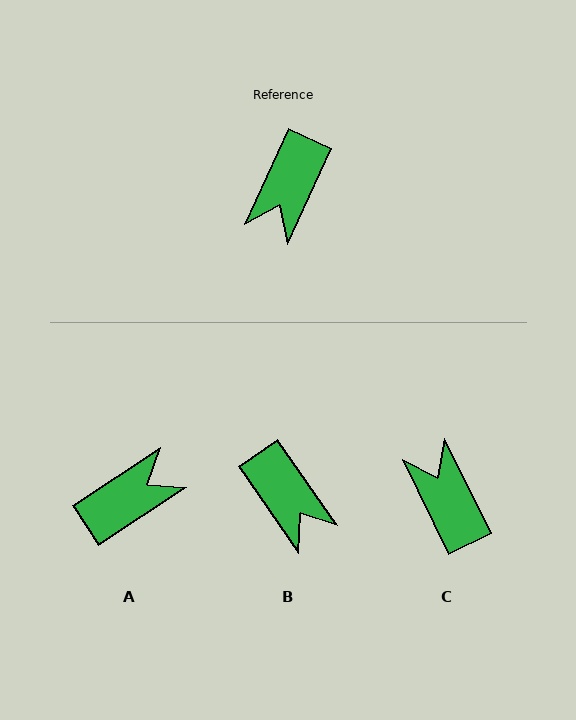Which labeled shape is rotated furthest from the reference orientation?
A, about 147 degrees away.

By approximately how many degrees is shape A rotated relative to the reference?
Approximately 147 degrees counter-clockwise.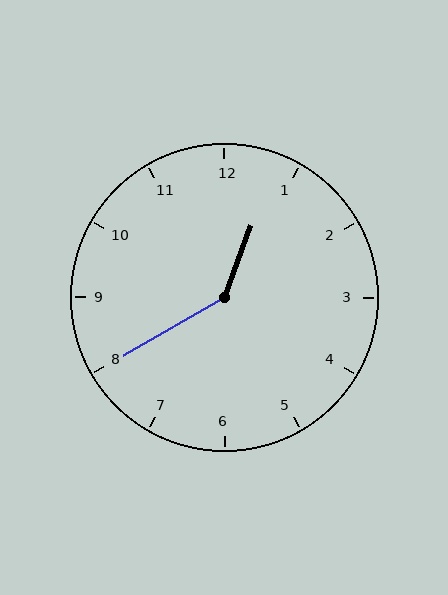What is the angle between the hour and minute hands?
Approximately 140 degrees.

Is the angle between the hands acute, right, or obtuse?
It is obtuse.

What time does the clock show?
12:40.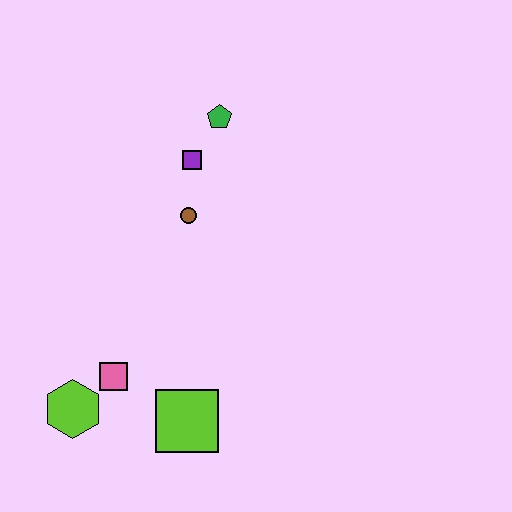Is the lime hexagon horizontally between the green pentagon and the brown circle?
No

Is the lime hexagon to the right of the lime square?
No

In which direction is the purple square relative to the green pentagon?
The purple square is below the green pentagon.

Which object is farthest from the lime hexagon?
The green pentagon is farthest from the lime hexagon.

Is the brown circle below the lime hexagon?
No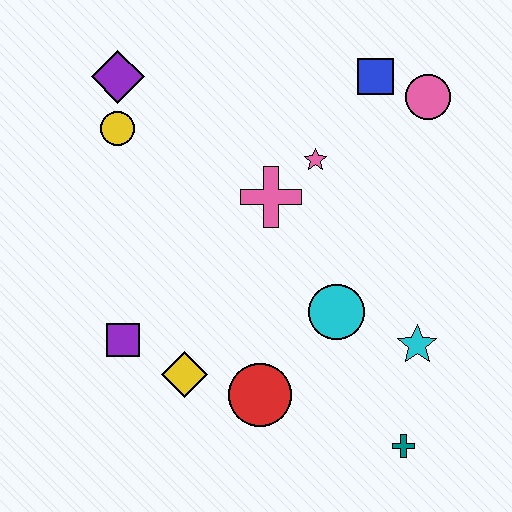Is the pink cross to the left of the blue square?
Yes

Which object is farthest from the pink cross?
The teal cross is farthest from the pink cross.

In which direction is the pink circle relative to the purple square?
The pink circle is to the right of the purple square.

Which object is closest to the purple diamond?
The yellow circle is closest to the purple diamond.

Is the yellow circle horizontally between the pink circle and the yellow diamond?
No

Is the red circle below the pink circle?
Yes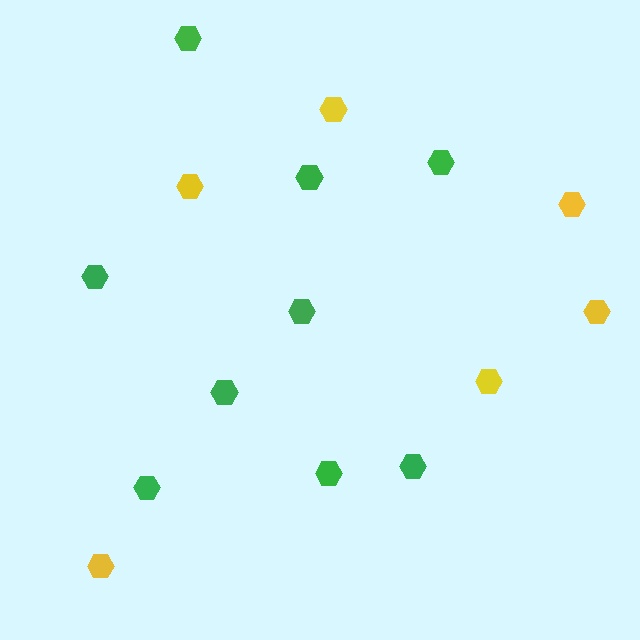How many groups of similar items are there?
There are 2 groups: one group of green hexagons (9) and one group of yellow hexagons (6).